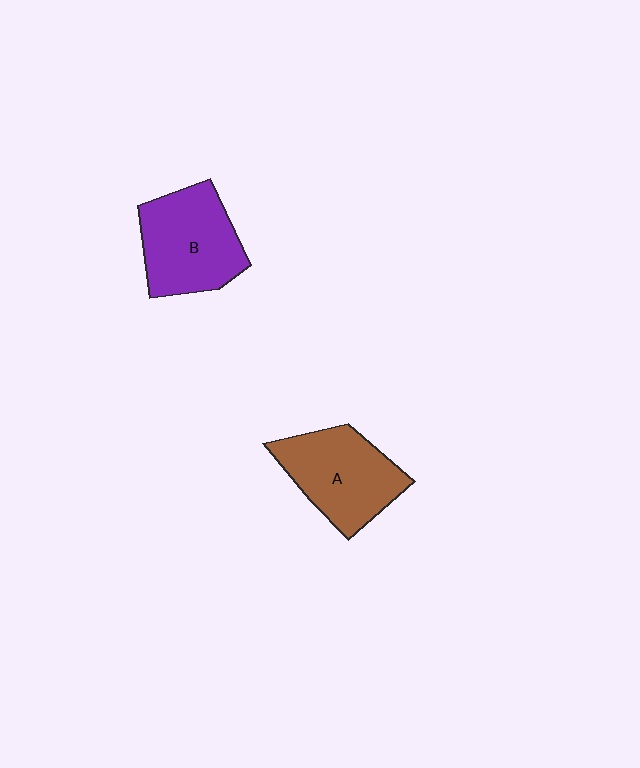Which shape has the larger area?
Shape B (purple).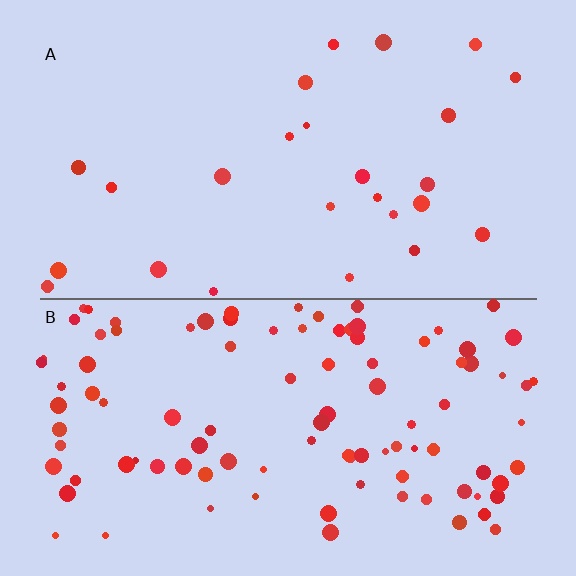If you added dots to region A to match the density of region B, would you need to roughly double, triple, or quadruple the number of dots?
Approximately quadruple.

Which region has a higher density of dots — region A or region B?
B (the bottom).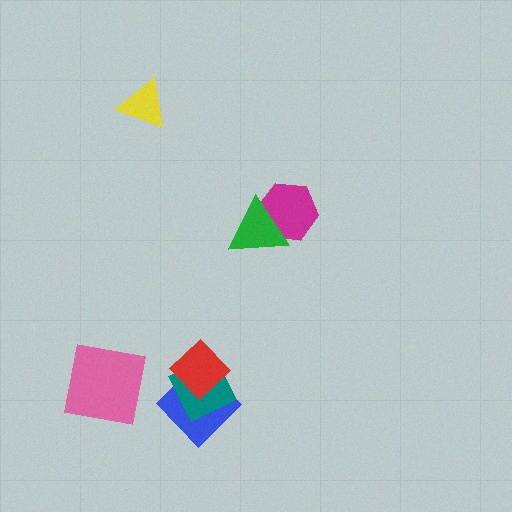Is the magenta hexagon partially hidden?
Yes, it is partially covered by another shape.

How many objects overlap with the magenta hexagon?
1 object overlaps with the magenta hexagon.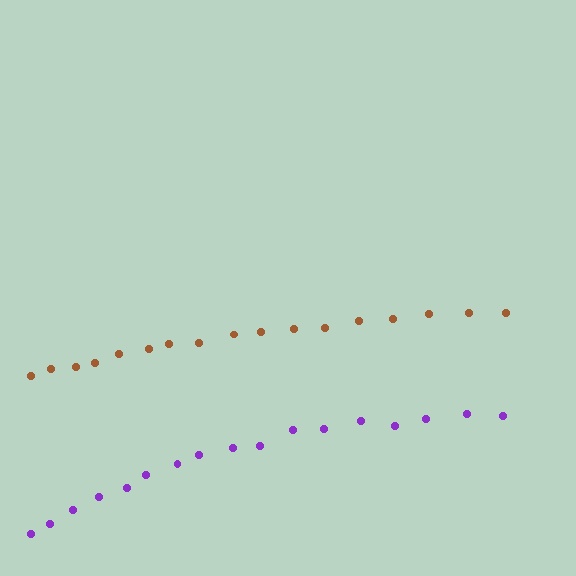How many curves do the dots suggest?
There are 2 distinct paths.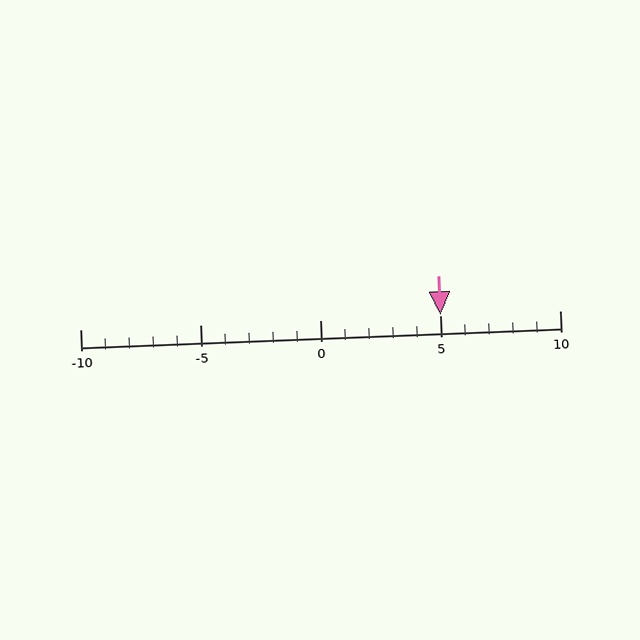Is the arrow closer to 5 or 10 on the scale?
The arrow is closer to 5.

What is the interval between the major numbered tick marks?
The major tick marks are spaced 5 units apart.